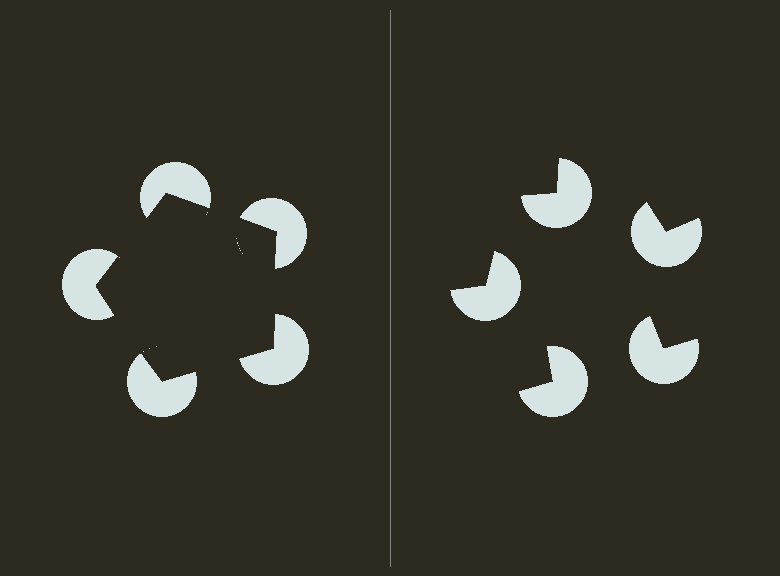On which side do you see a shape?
An illusory pentagon appears on the left side. On the right side the wedge cuts are rotated, so no coherent shape forms.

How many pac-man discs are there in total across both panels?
10 — 5 on each side.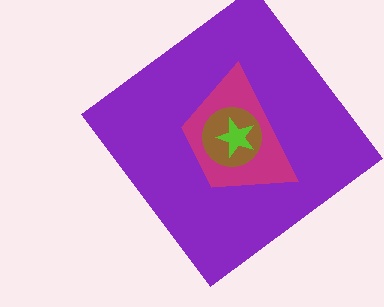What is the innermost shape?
The lime star.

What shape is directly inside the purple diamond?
The magenta trapezoid.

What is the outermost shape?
The purple diamond.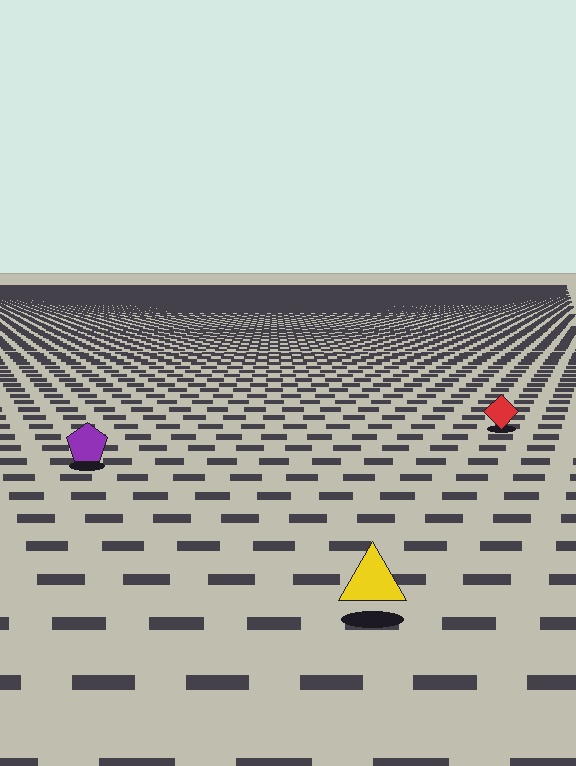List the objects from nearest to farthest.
From nearest to farthest: the yellow triangle, the purple pentagon, the red diamond.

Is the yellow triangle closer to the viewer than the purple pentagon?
Yes. The yellow triangle is closer — you can tell from the texture gradient: the ground texture is coarser near it.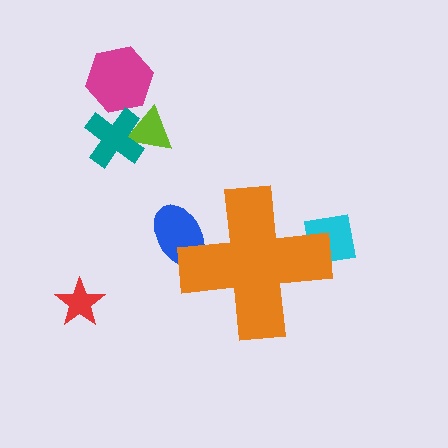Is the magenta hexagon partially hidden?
No, the magenta hexagon is fully visible.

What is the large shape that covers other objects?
An orange cross.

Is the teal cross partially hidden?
No, the teal cross is fully visible.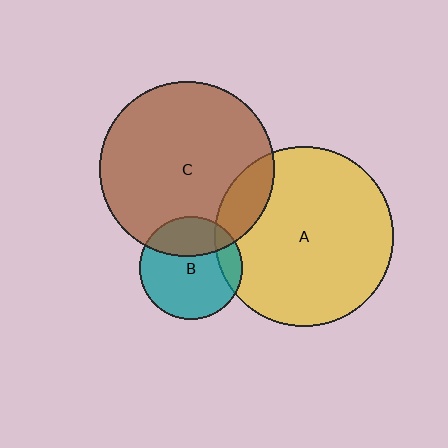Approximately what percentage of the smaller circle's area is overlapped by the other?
Approximately 30%.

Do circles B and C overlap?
Yes.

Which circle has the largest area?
Circle A (yellow).